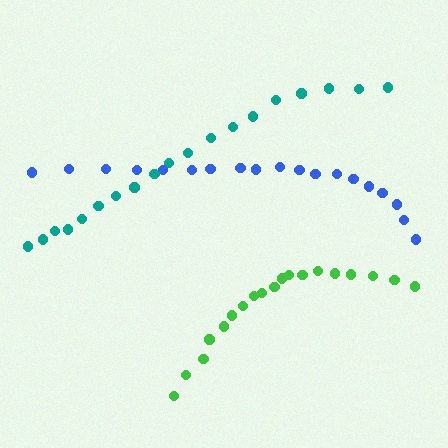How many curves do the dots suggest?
There are 3 distinct paths.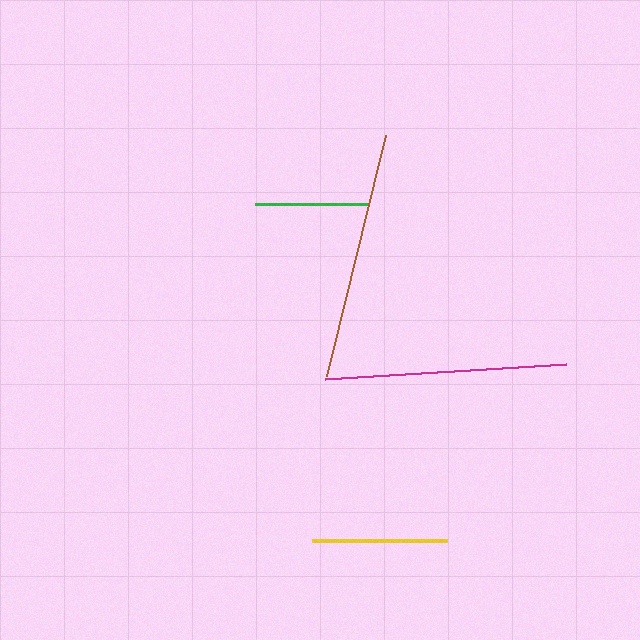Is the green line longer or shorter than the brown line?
The brown line is longer than the green line.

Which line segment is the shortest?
The green line is the shortest at approximately 113 pixels.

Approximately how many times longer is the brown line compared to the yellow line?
The brown line is approximately 1.8 times the length of the yellow line.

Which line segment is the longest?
The brown line is the longest at approximately 248 pixels.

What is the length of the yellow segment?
The yellow segment is approximately 135 pixels long.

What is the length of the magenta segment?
The magenta segment is approximately 241 pixels long.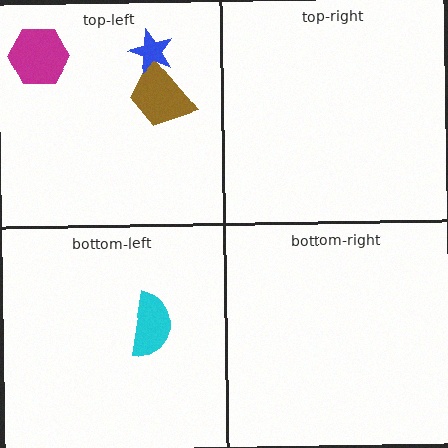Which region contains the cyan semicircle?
The bottom-left region.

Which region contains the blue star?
The top-left region.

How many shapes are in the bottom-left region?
1.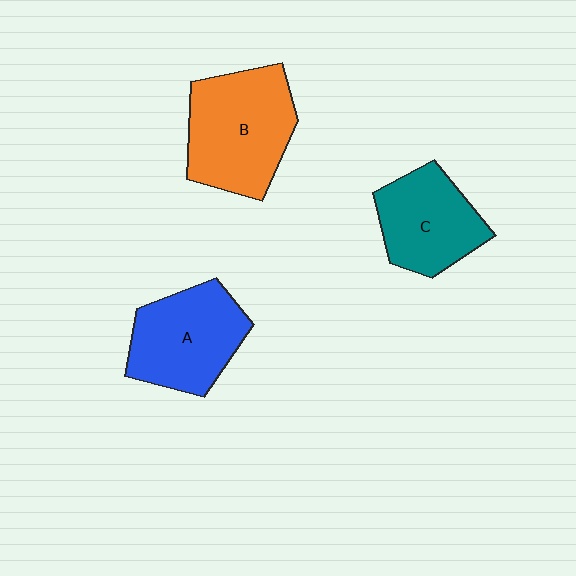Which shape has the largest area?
Shape B (orange).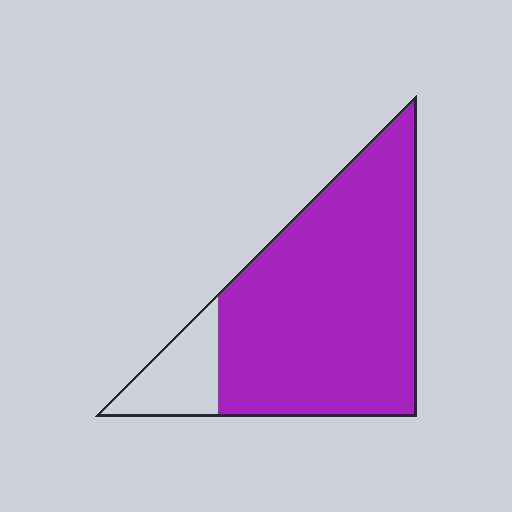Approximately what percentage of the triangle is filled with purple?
Approximately 85%.